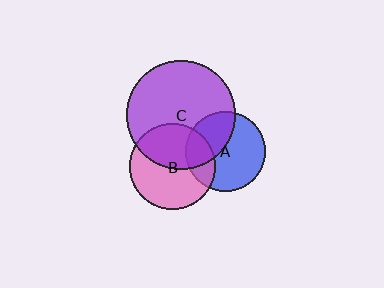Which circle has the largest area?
Circle C (purple).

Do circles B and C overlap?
Yes.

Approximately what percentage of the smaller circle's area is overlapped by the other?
Approximately 45%.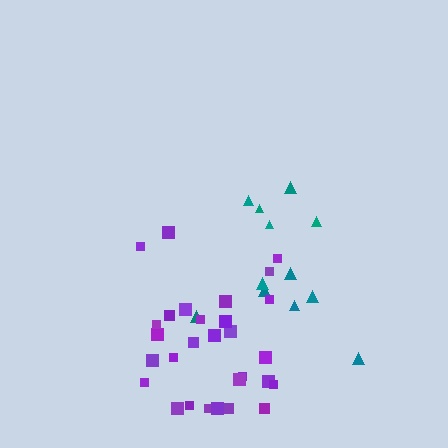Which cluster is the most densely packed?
Purple.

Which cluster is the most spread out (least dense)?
Teal.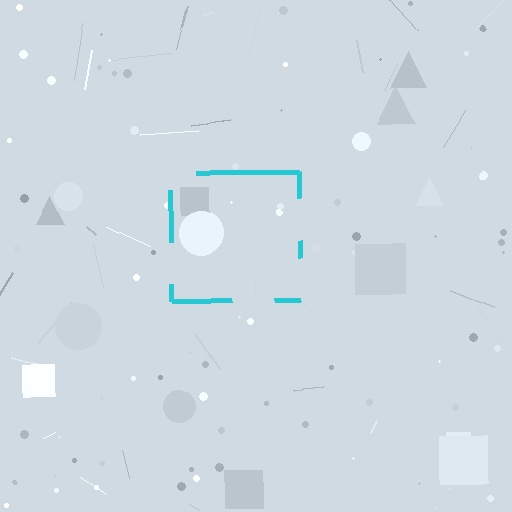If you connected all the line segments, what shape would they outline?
They would outline a square.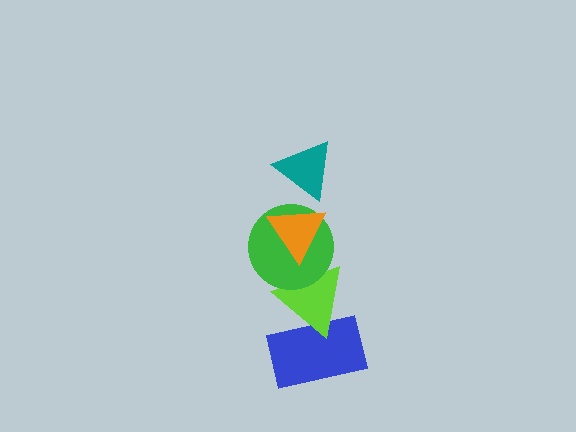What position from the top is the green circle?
The green circle is 3rd from the top.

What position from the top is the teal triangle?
The teal triangle is 1st from the top.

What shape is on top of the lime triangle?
The green circle is on top of the lime triangle.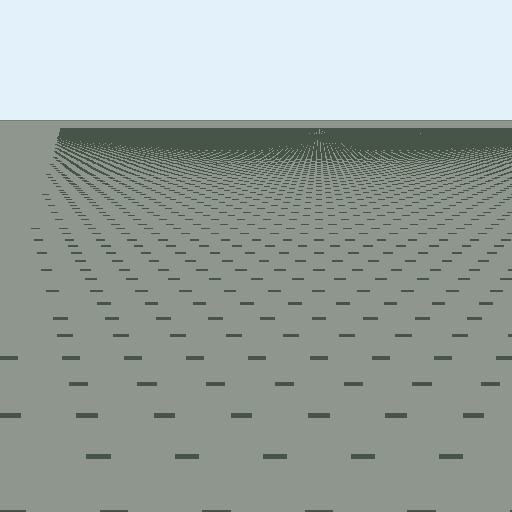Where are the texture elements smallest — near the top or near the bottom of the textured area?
Near the top.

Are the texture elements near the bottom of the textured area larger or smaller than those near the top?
Larger. Near the bottom, elements are closer to the viewer and appear at a bigger on-screen size.